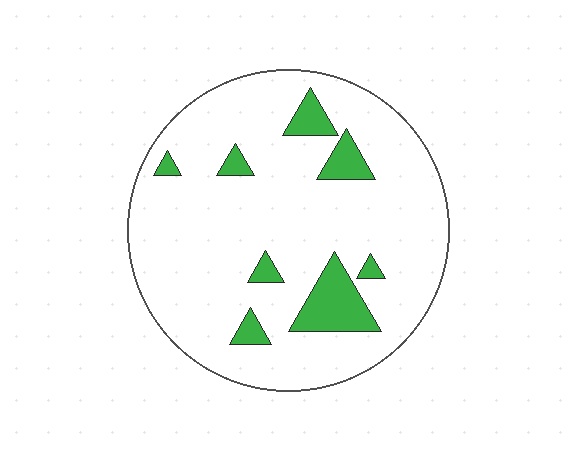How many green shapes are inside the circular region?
8.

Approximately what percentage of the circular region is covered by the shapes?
Approximately 10%.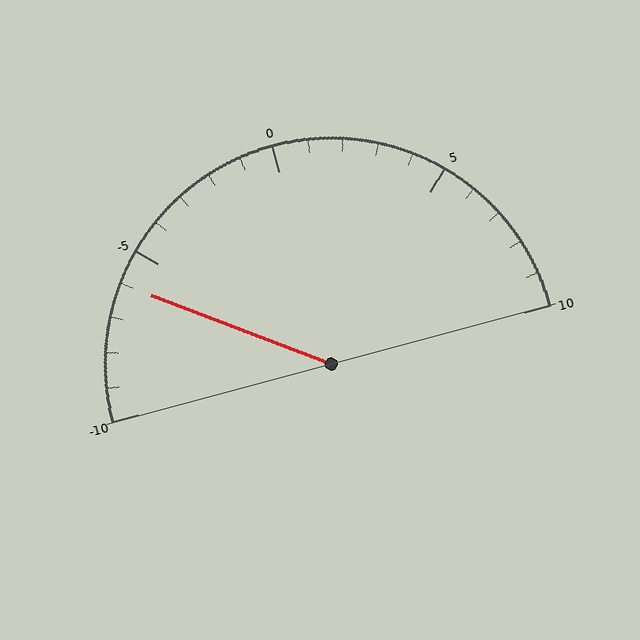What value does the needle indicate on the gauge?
The needle indicates approximately -6.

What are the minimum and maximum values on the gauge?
The gauge ranges from -10 to 10.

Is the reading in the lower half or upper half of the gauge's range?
The reading is in the lower half of the range (-10 to 10).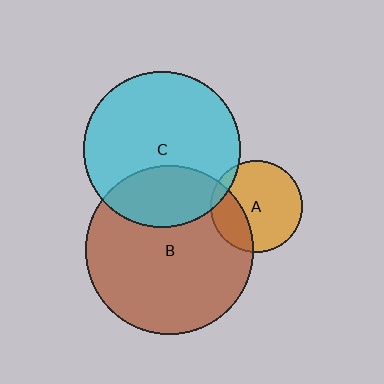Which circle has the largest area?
Circle B (brown).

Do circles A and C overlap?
Yes.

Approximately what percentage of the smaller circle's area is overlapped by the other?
Approximately 10%.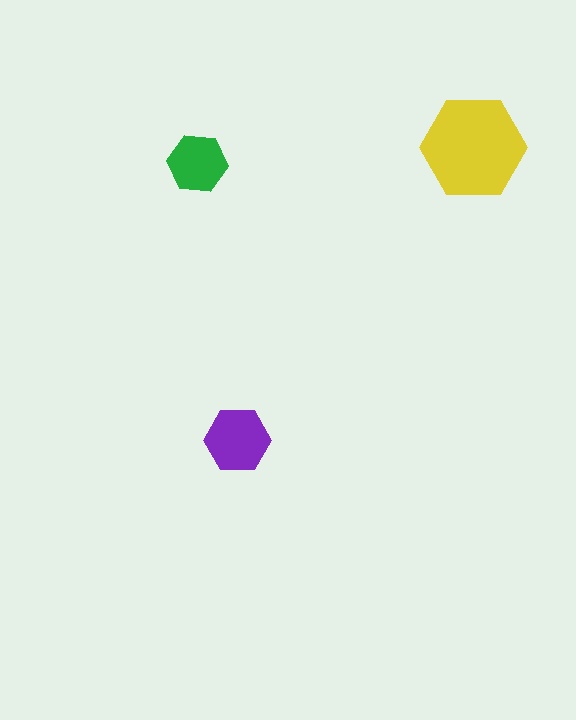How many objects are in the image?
There are 3 objects in the image.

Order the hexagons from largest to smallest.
the yellow one, the purple one, the green one.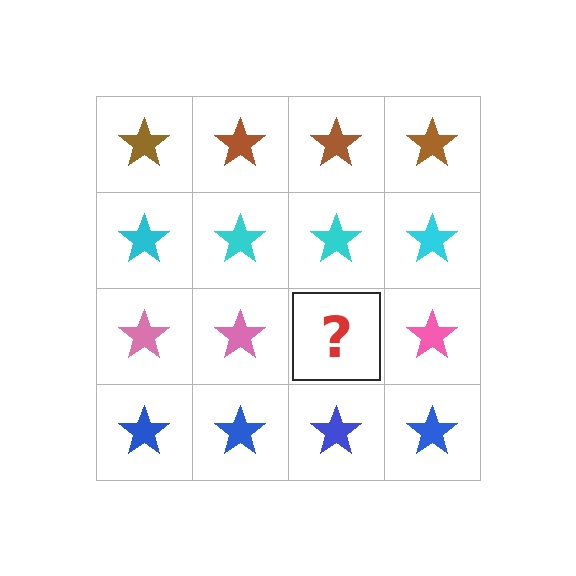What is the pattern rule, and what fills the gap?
The rule is that each row has a consistent color. The gap should be filled with a pink star.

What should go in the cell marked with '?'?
The missing cell should contain a pink star.